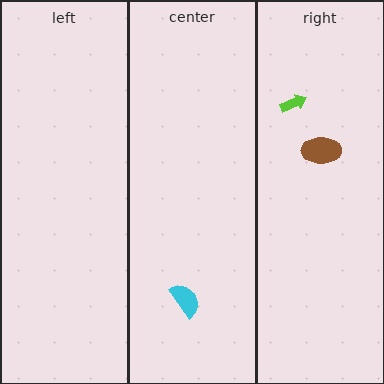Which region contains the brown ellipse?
The right region.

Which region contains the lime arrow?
The right region.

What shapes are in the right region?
The brown ellipse, the lime arrow.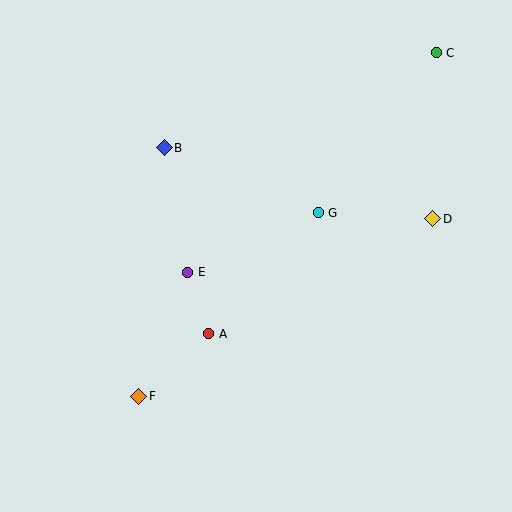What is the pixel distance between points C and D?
The distance between C and D is 167 pixels.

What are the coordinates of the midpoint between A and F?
The midpoint between A and F is at (174, 365).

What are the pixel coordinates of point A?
Point A is at (209, 334).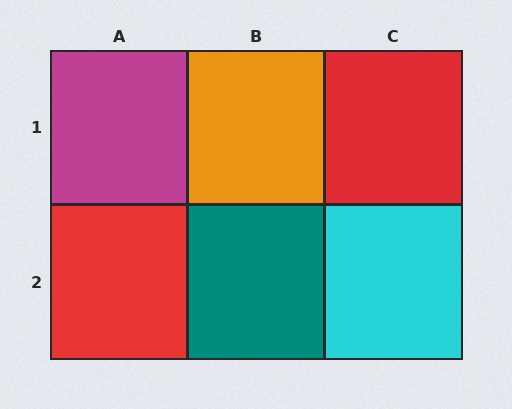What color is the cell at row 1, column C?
Red.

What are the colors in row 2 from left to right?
Red, teal, cyan.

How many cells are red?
2 cells are red.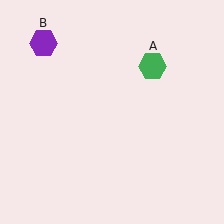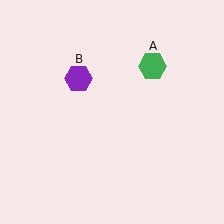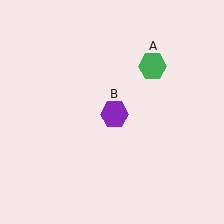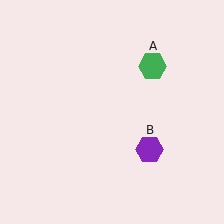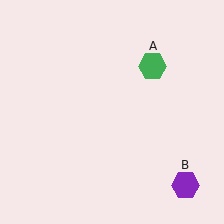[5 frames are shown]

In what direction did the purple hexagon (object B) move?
The purple hexagon (object B) moved down and to the right.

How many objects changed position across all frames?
1 object changed position: purple hexagon (object B).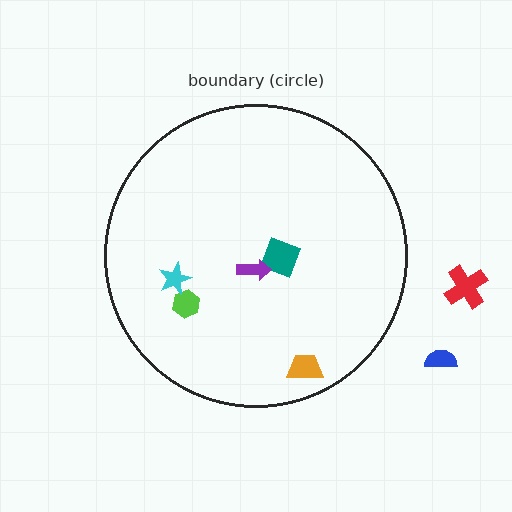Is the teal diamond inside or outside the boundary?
Inside.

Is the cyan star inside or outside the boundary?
Inside.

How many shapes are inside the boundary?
5 inside, 2 outside.